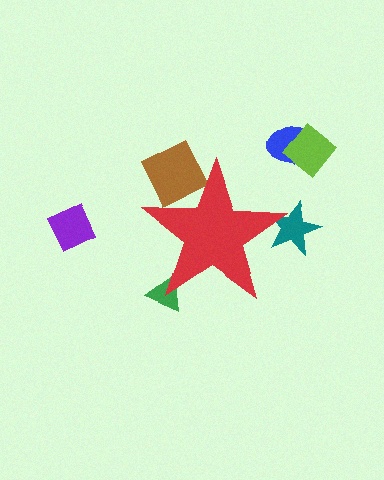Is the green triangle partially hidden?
Yes, the green triangle is partially hidden behind the red star.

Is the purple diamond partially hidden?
No, the purple diamond is fully visible.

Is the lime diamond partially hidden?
No, the lime diamond is fully visible.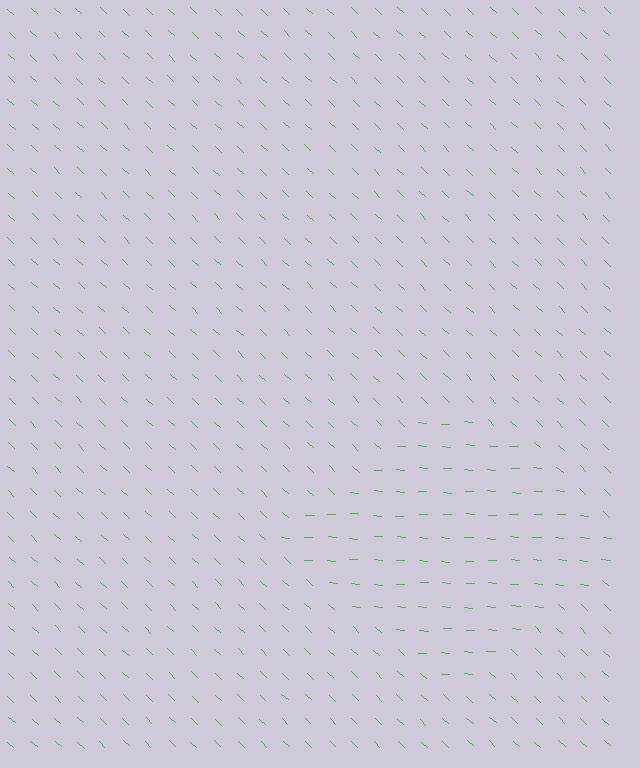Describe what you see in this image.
The image is filled with small green line segments. A diamond region in the image has lines oriented differently from the surrounding lines, creating a visible texture boundary.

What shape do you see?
I see a diamond.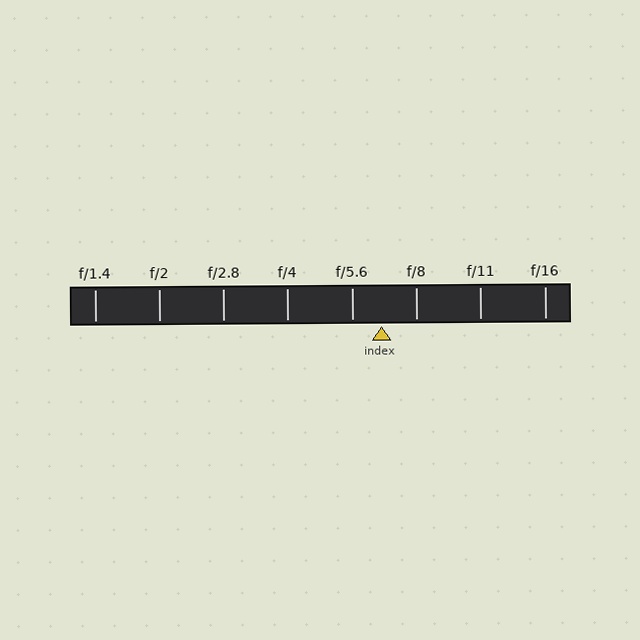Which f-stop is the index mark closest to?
The index mark is closest to f/5.6.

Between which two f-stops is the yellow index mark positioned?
The index mark is between f/5.6 and f/8.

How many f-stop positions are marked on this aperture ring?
There are 8 f-stop positions marked.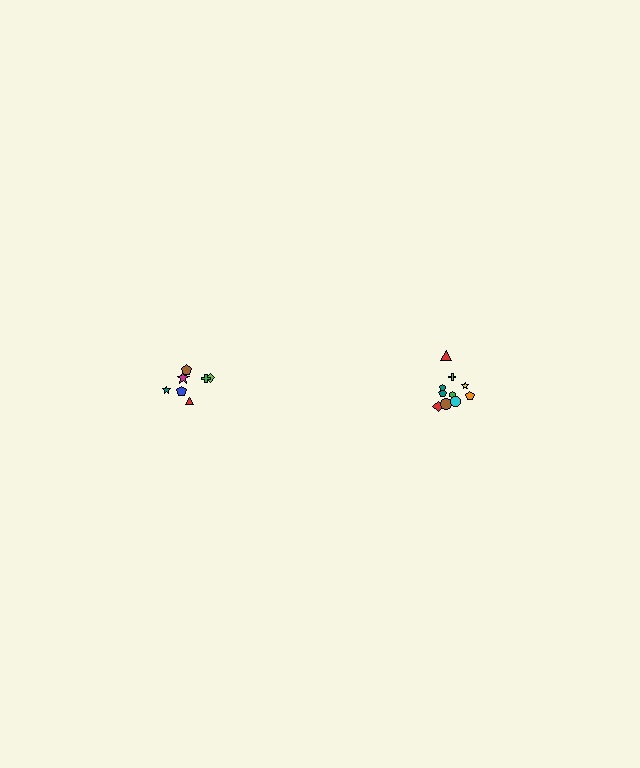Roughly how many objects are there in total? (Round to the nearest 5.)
Roughly 15 objects in total.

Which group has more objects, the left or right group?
The right group.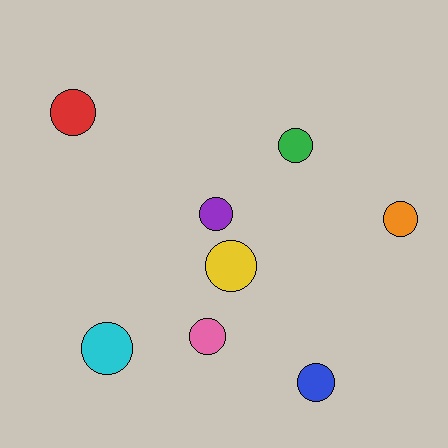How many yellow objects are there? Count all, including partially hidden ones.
There is 1 yellow object.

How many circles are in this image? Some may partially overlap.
There are 8 circles.